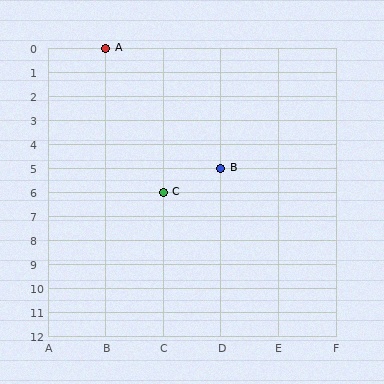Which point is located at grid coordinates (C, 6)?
Point C is at (C, 6).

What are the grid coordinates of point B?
Point B is at grid coordinates (D, 5).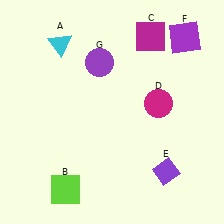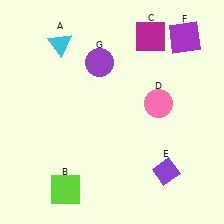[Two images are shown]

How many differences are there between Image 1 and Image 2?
There is 1 difference between the two images.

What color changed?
The circle (D) changed from magenta in Image 1 to pink in Image 2.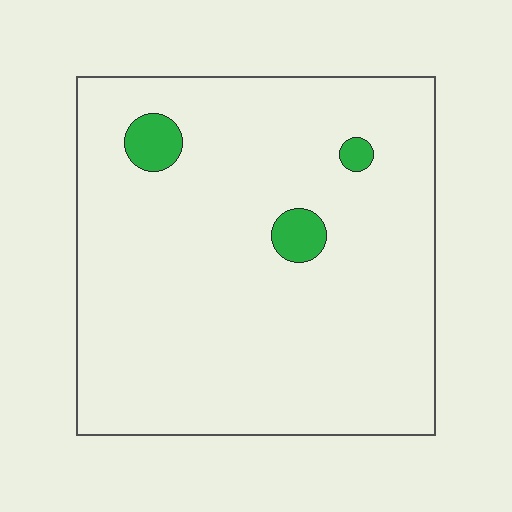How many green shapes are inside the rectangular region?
3.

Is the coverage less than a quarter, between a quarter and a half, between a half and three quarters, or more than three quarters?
Less than a quarter.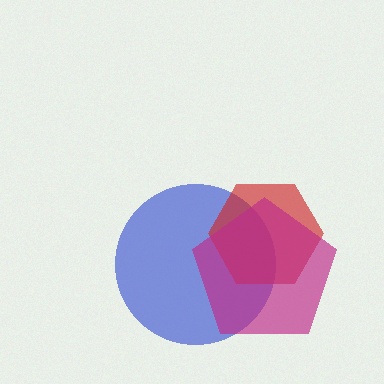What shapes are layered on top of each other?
The layered shapes are: a blue circle, a red hexagon, a magenta pentagon.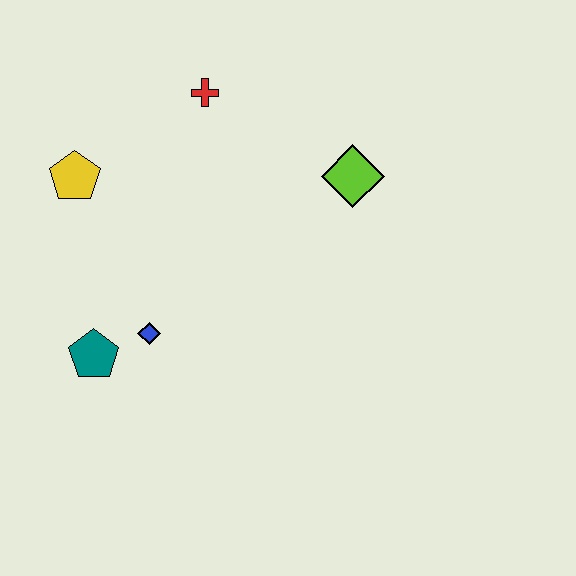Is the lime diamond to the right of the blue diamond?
Yes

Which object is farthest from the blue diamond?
The lime diamond is farthest from the blue diamond.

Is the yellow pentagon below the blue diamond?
No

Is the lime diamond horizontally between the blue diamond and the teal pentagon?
No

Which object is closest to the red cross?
The yellow pentagon is closest to the red cross.